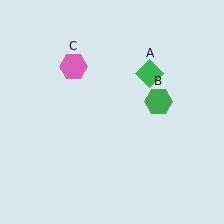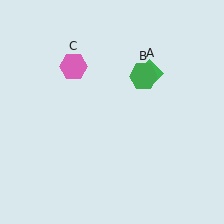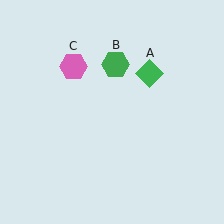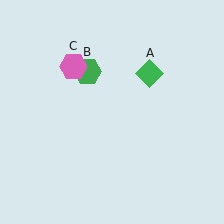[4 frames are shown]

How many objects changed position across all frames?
1 object changed position: green hexagon (object B).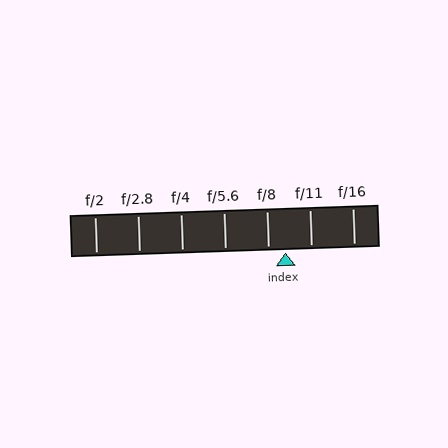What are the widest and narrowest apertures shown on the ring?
The widest aperture shown is f/2 and the narrowest is f/16.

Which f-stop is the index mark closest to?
The index mark is closest to f/8.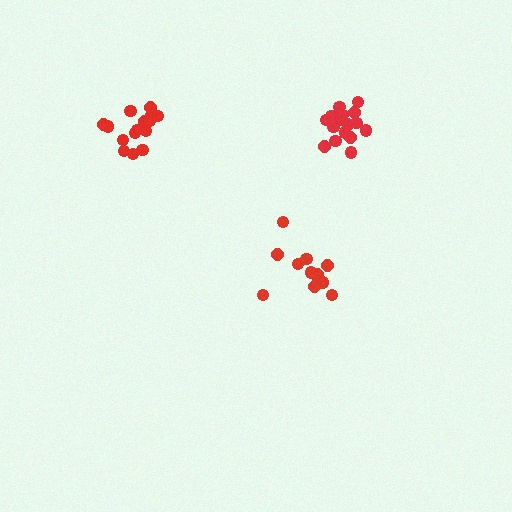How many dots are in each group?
Group 1: 12 dots, Group 2: 15 dots, Group 3: 17 dots (44 total).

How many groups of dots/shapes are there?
There are 3 groups.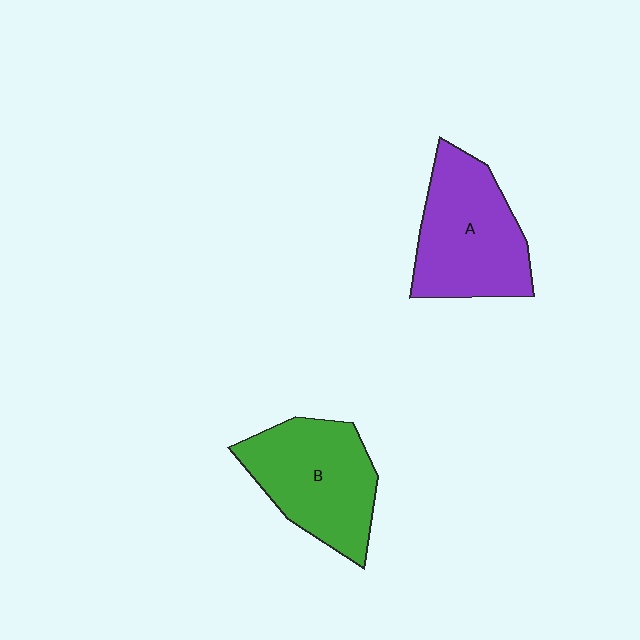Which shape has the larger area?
Shape A (purple).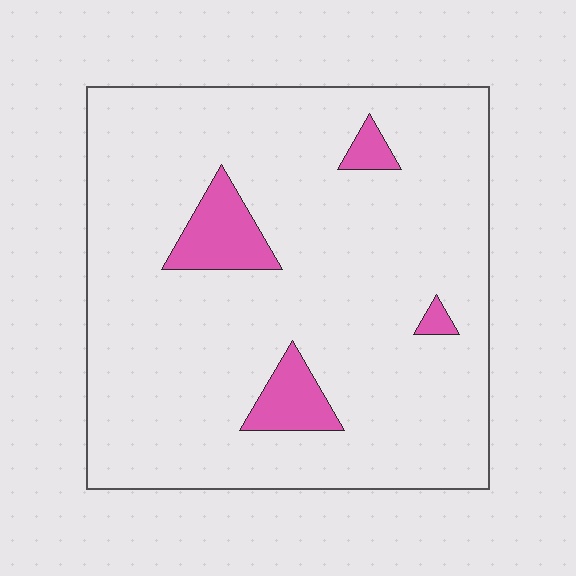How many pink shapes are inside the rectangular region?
4.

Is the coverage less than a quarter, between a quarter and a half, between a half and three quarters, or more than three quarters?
Less than a quarter.